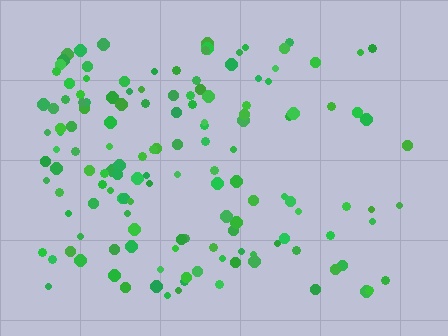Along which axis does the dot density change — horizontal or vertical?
Horizontal.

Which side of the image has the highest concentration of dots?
The left.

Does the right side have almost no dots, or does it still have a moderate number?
Still a moderate number, just noticeably fewer than the left.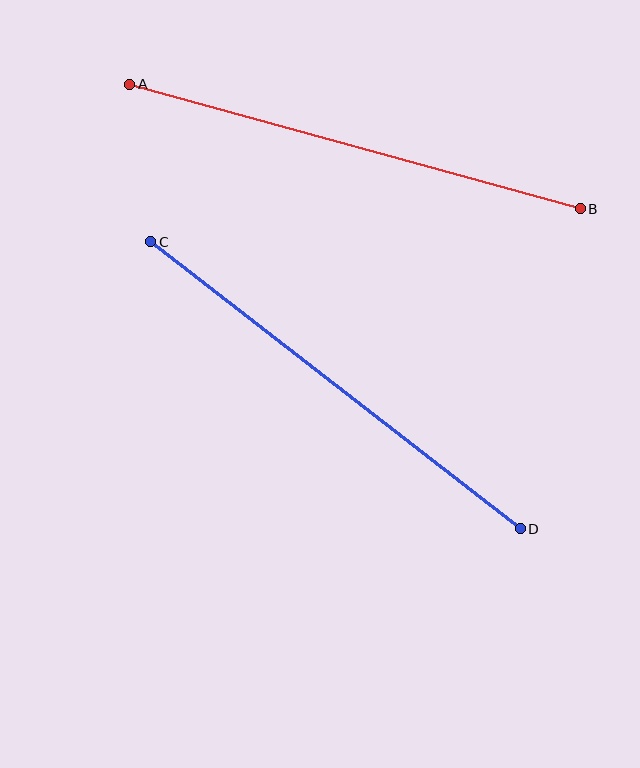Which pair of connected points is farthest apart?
Points C and D are farthest apart.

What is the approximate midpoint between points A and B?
The midpoint is at approximately (355, 147) pixels.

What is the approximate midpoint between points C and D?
The midpoint is at approximately (336, 385) pixels.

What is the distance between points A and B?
The distance is approximately 468 pixels.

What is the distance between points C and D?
The distance is approximately 468 pixels.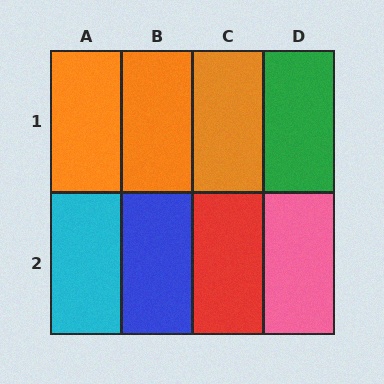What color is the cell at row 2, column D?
Pink.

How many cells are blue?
1 cell is blue.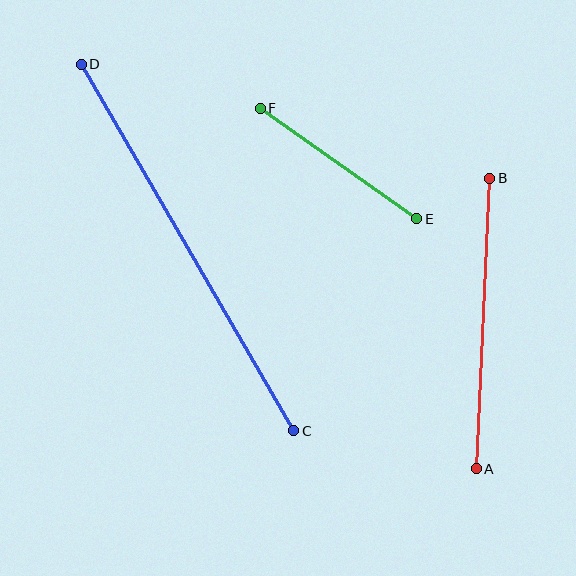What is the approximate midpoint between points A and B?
The midpoint is at approximately (483, 323) pixels.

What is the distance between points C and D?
The distance is approximately 424 pixels.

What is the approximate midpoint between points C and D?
The midpoint is at approximately (187, 248) pixels.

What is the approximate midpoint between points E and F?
The midpoint is at approximately (338, 163) pixels.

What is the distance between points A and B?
The distance is approximately 291 pixels.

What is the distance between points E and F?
The distance is approximately 191 pixels.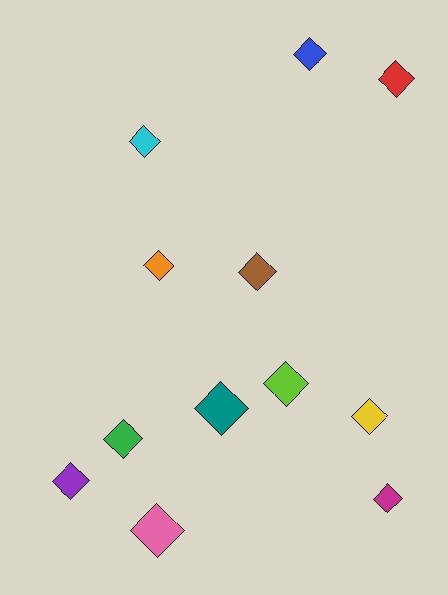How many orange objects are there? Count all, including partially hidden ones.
There is 1 orange object.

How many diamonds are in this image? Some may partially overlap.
There are 12 diamonds.